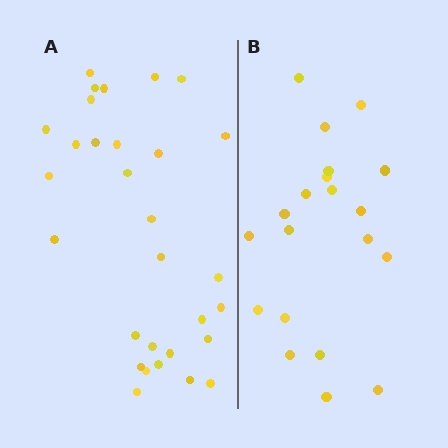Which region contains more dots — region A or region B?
Region A (the left region) has more dots.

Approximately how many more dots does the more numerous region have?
Region A has roughly 10 or so more dots than region B.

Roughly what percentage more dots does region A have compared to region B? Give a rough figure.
About 50% more.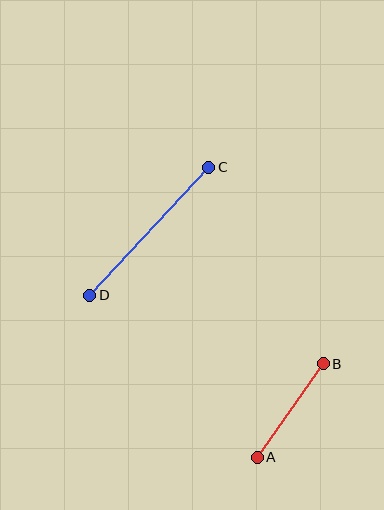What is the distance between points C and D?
The distance is approximately 175 pixels.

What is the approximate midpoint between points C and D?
The midpoint is at approximately (149, 231) pixels.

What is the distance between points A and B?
The distance is approximately 115 pixels.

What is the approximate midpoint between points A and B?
The midpoint is at approximately (290, 410) pixels.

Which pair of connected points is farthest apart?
Points C and D are farthest apart.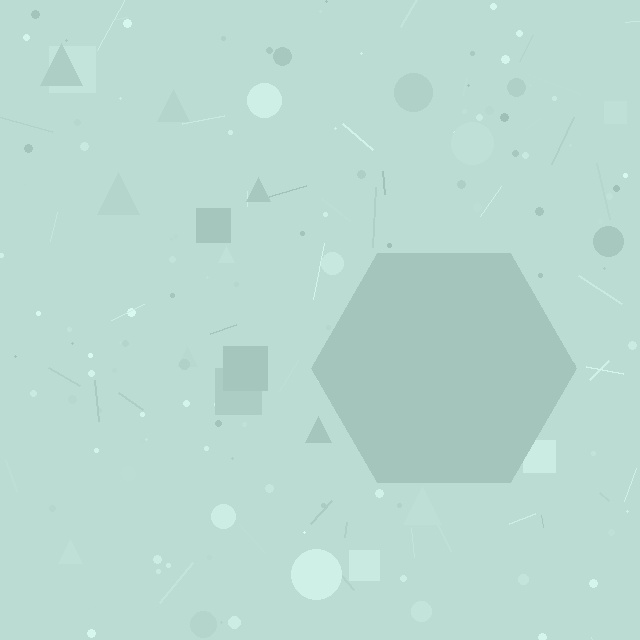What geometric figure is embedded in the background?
A hexagon is embedded in the background.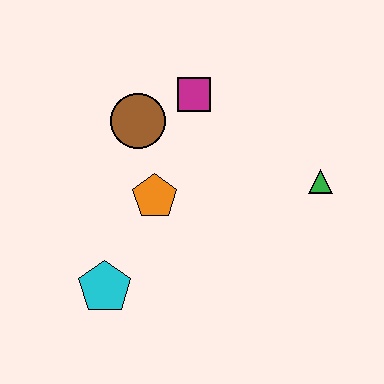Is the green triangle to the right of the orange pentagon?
Yes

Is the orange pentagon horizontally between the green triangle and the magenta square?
No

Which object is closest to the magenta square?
The brown circle is closest to the magenta square.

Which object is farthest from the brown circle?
The green triangle is farthest from the brown circle.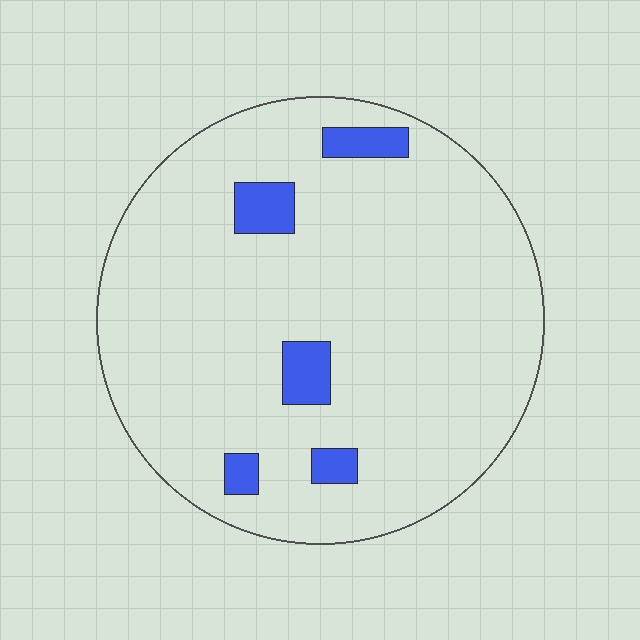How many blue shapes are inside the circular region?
5.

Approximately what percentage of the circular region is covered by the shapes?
Approximately 10%.